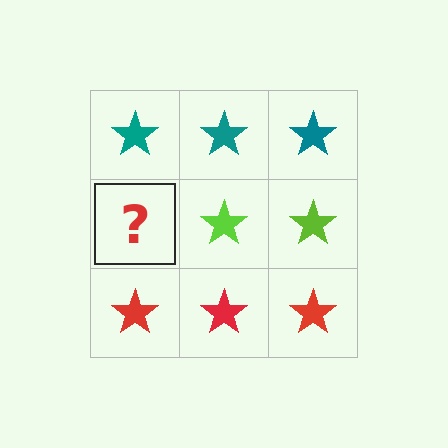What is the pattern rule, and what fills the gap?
The rule is that each row has a consistent color. The gap should be filled with a lime star.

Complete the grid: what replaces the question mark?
The question mark should be replaced with a lime star.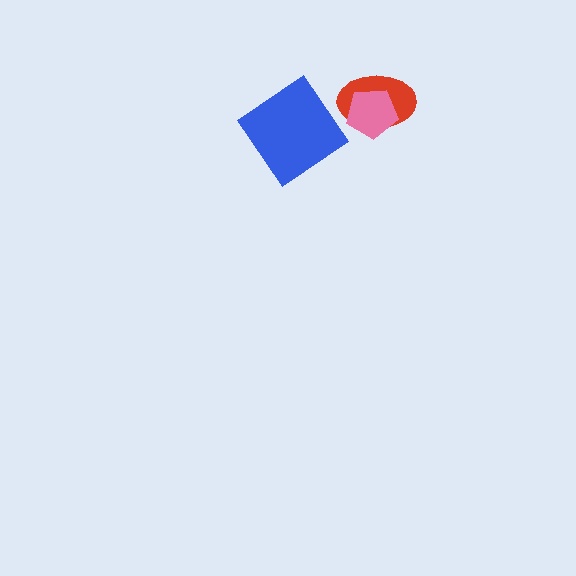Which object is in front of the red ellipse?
The pink pentagon is in front of the red ellipse.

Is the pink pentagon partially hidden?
No, no other shape covers it.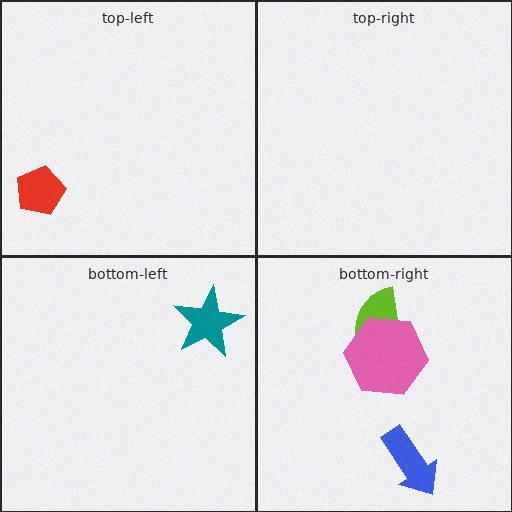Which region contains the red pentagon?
The top-left region.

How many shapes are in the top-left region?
1.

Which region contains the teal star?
The bottom-left region.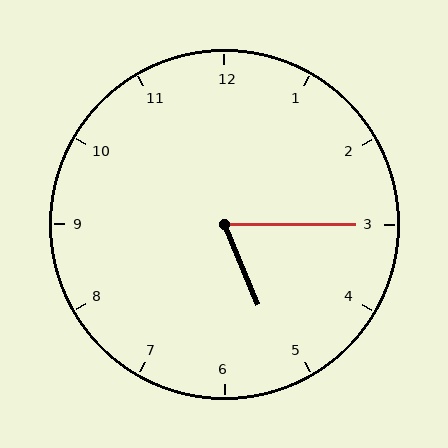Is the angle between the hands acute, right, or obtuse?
It is acute.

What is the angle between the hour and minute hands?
Approximately 68 degrees.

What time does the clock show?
5:15.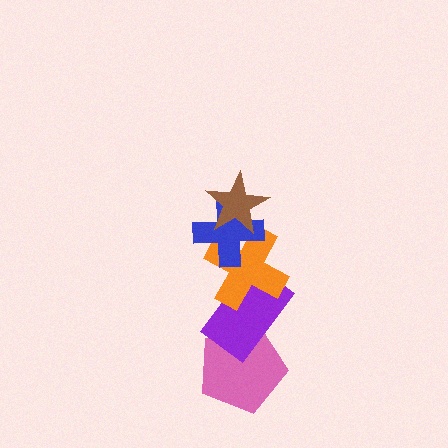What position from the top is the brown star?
The brown star is 1st from the top.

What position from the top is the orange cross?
The orange cross is 3rd from the top.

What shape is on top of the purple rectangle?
The orange cross is on top of the purple rectangle.